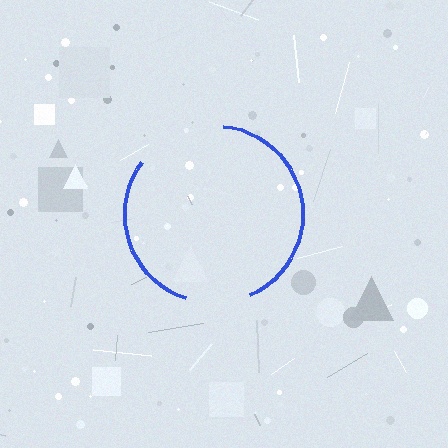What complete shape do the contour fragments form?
The contour fragments form a circle.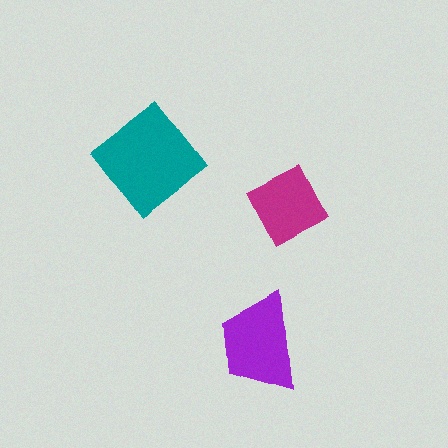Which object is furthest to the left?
The teal diamond is leftmost.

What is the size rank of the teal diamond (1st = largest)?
1st.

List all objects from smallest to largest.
The magenta diamond, the purple trapezoid, the teal diamond.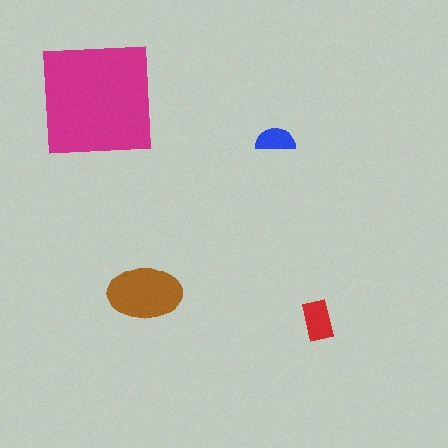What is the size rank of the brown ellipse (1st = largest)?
2nd.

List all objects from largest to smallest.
The magenta square, the brown ellipse, the red rectangle, the blue semicircle.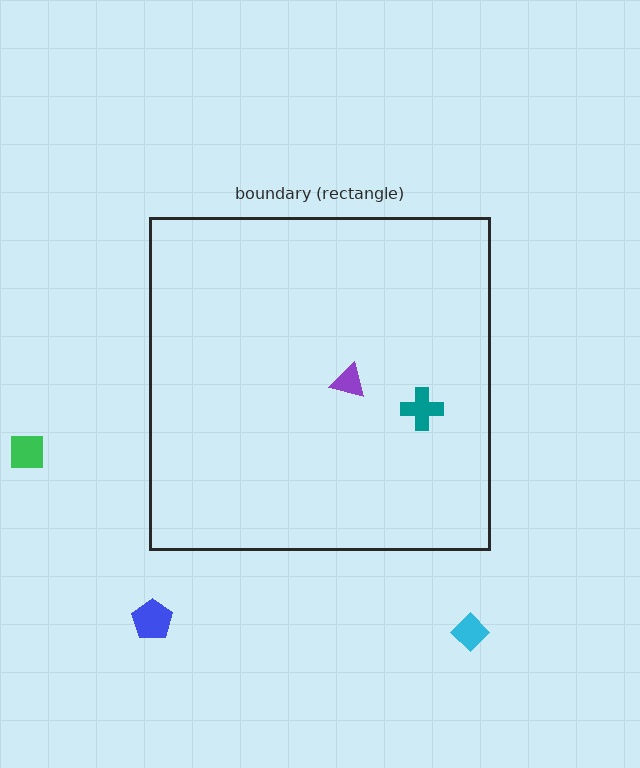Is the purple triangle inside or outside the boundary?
Inside.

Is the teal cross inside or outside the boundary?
Inside.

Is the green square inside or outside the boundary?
Outside.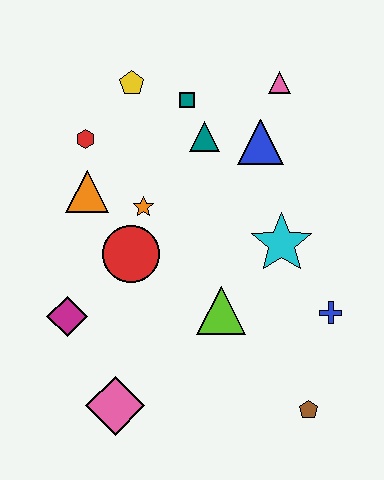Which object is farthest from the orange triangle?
The brown pentagon is farthest from the orange triangle.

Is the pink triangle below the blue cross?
No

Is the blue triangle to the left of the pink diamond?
No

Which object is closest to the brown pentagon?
The blue cross is closest to the brown pentagon.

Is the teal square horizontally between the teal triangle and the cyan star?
No